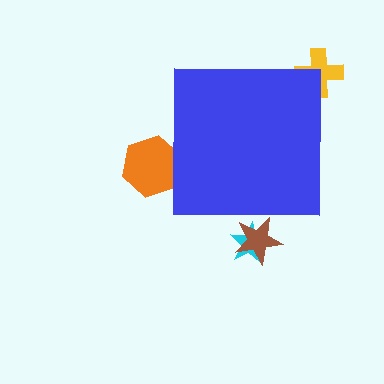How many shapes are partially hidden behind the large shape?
4 shapes are partially hidden.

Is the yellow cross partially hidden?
Yes, the yellow cross is partially hidden behind the blue square.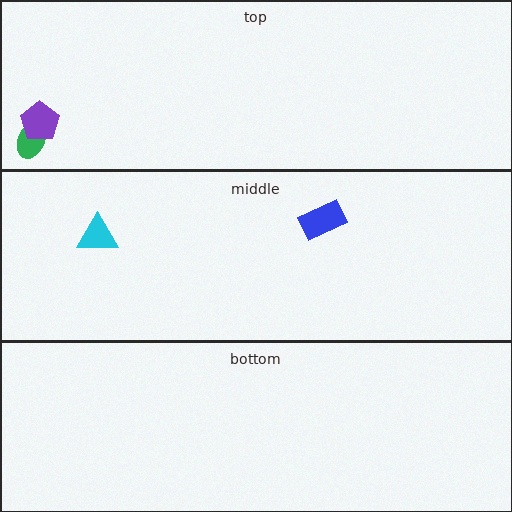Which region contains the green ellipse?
The top region.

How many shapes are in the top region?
2.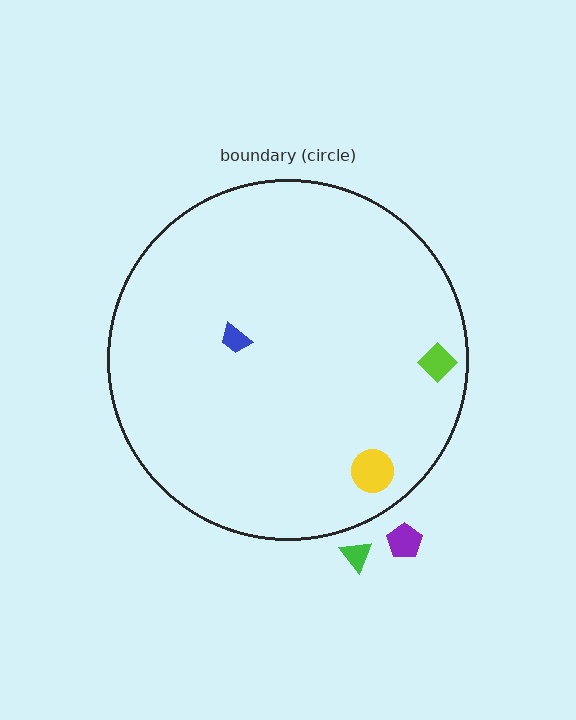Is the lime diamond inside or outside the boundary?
Inside.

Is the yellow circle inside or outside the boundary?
Inside.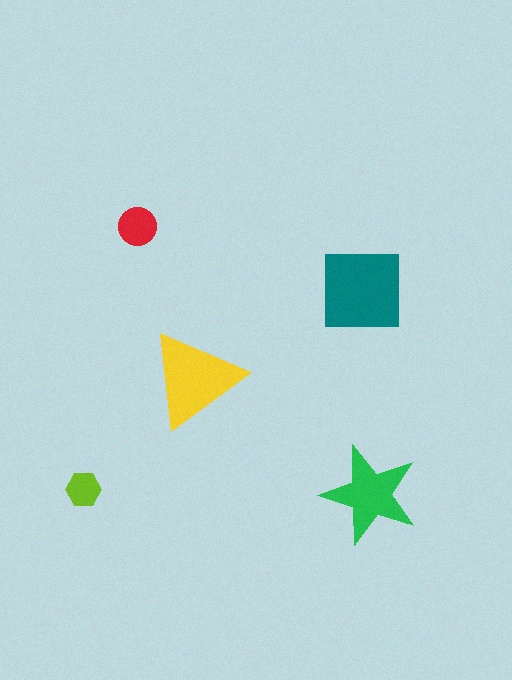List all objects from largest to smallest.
The teal square, the yellow triangle, the green star, the red circle, the lime hexagon.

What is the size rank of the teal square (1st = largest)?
1st.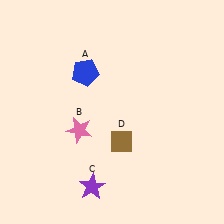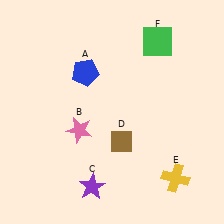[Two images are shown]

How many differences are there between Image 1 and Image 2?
There are 2 differences between the two images.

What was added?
A yellow cross (E), a green square (F) were added in Image 2.